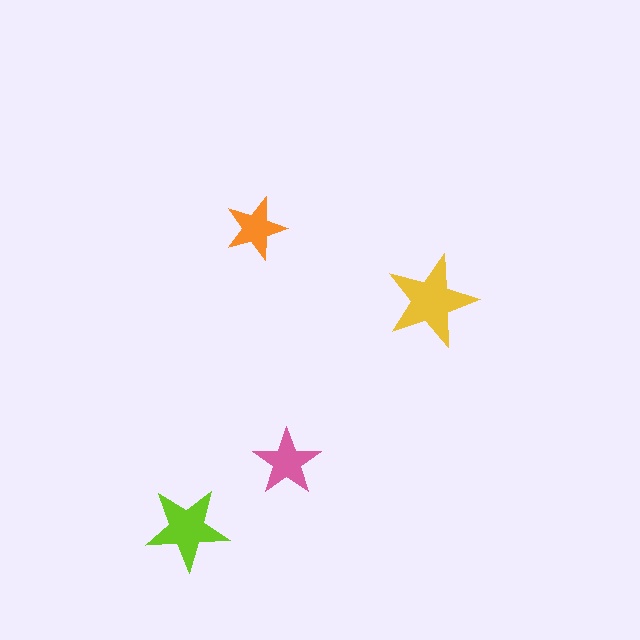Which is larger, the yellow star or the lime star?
The yellow one.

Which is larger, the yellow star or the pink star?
The yellow one.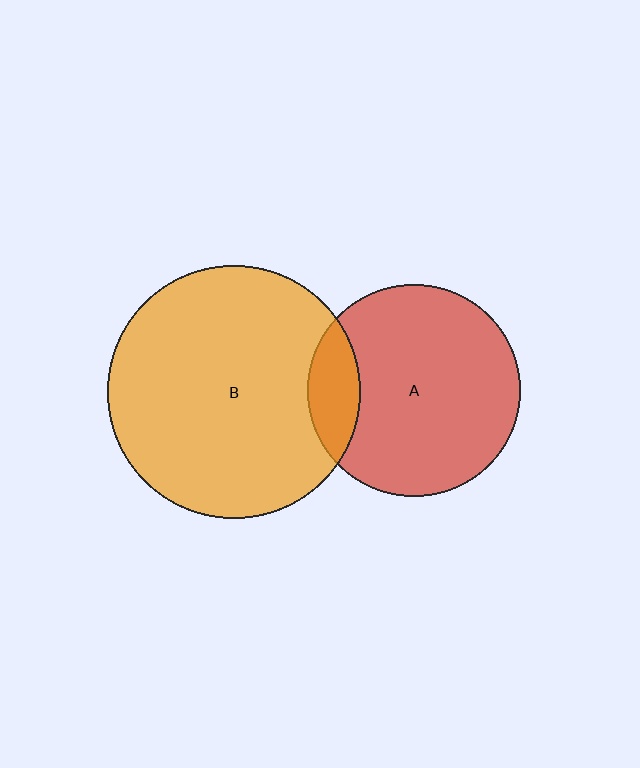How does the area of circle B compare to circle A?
Approximately 1.4 times.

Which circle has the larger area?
Circle B (orange).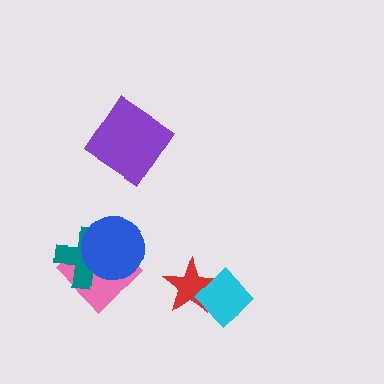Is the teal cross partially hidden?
Yes, it is partially covered by another shape.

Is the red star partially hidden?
Yes, it is partially covered by another shape.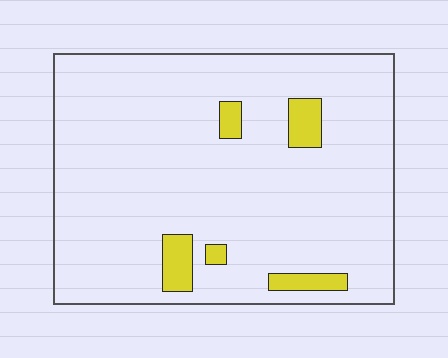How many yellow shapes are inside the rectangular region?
5.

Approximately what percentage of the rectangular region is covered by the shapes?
Approximately 5%.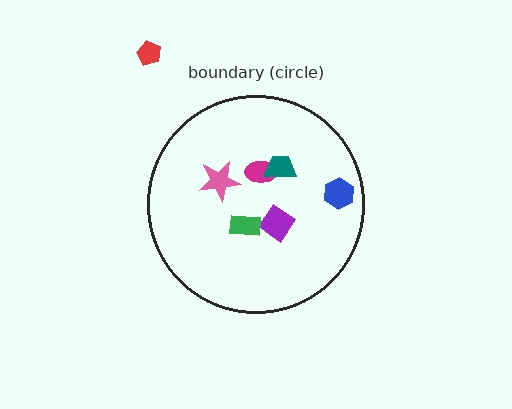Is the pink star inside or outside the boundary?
Inside.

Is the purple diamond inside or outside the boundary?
Inside.